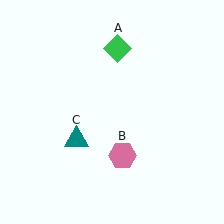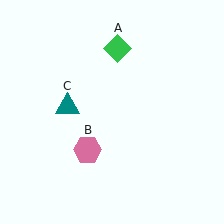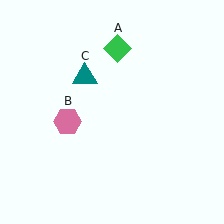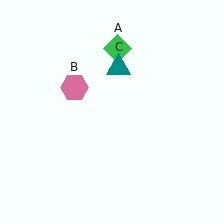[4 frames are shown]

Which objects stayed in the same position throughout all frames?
Green diamond (object A) remained stationary.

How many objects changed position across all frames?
2 objects changed position: pink hexagon (object B), teal triangle (object C).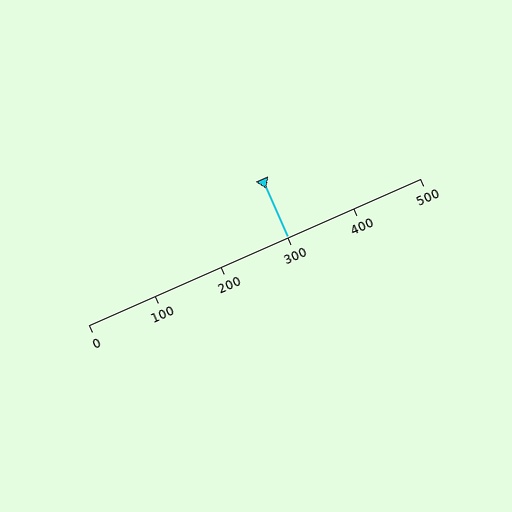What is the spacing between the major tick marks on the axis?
The major ticks are spaced 100 apart.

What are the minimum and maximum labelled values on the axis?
The axis runs from 0 to 500.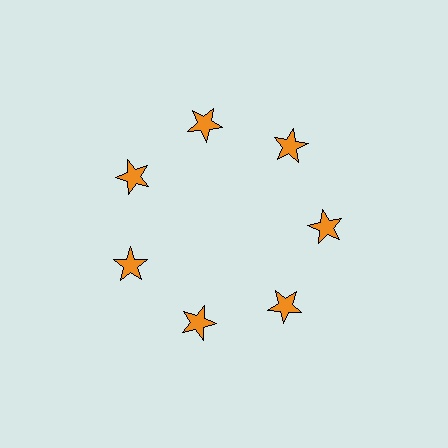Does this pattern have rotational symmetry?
Yes, this pattern has 7-fold rotational symmetry. It looks the same after rotating 51 degrees around the center.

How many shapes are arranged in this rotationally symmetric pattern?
There are 7 shapes, arranged in 7 groups of 1.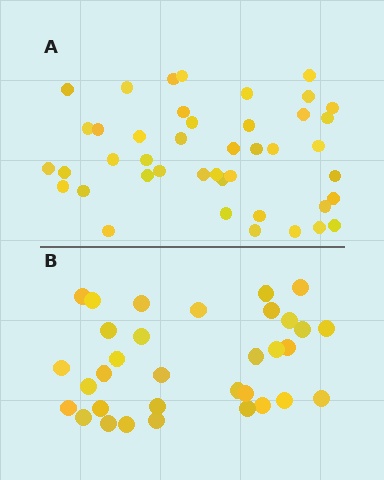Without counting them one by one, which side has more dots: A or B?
Region A (the top region) has more dots.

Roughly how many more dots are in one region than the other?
Region A has roughly 10 or so more dots than region B.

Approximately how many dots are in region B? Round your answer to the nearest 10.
About 30 dots. (The exact count is 33, which rounds to 30.)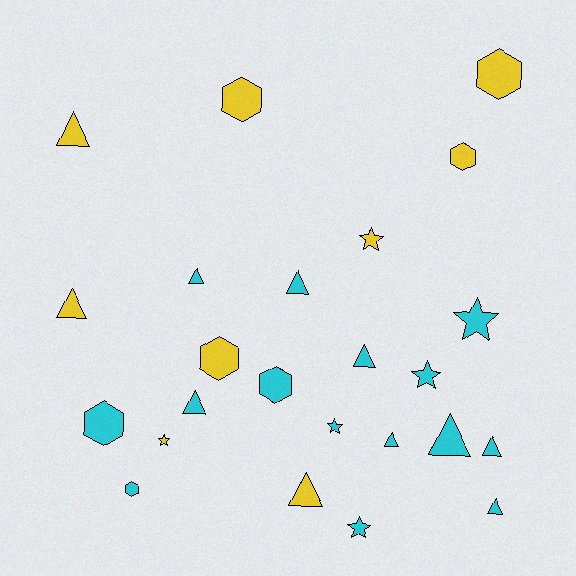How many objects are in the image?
There are 24 objects.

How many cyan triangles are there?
There are 8 cyan triangles.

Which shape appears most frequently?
Triangle, with 11 objects.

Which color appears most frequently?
Cyan, with 15 objects.